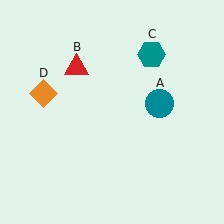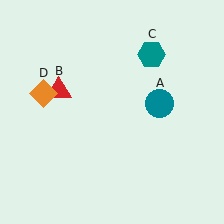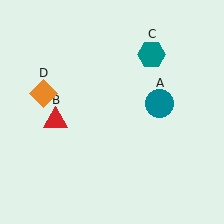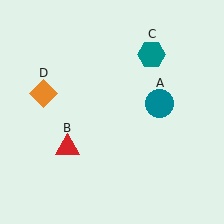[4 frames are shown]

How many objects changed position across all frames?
1 object changed position: red triangle (object B).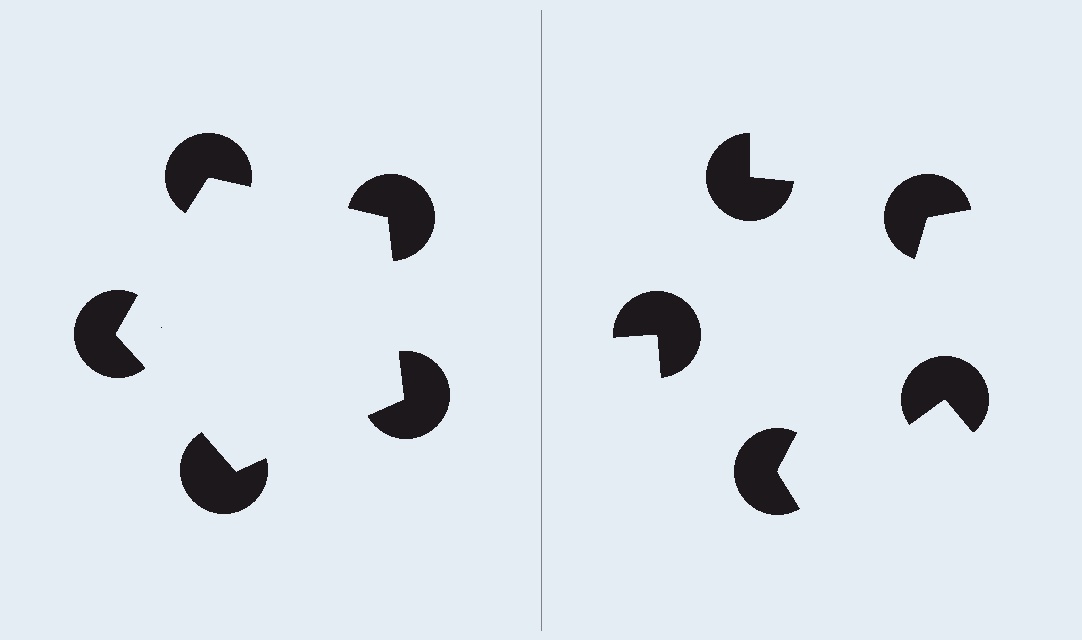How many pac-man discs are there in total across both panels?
10 — 5 on each side.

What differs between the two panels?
The pac-man discs are positioned identically on both sides; only the wedge orientations differ. On the left they align to a pentagon; on the right they are misaligned.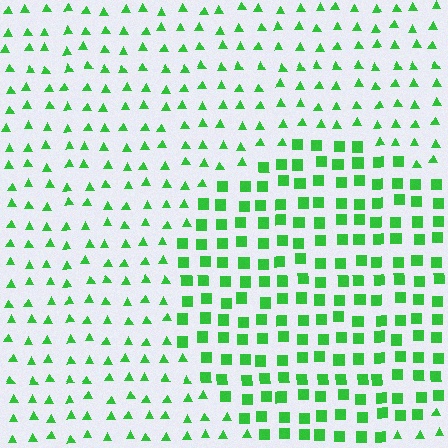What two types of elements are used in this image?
The image uses squares inside the circle region and triangles outside it.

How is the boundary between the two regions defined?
The boundary is defined by a change in element shape: squares inside vs. triangles outside. All elements share the same color and spacing.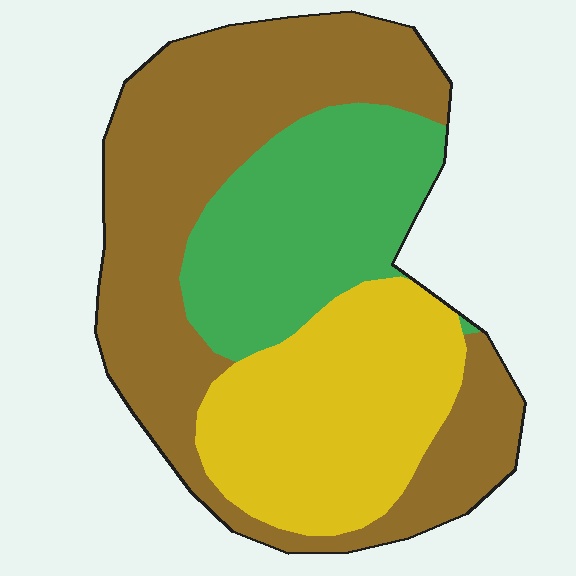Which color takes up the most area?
Brown, at roughly 45%.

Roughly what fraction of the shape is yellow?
Yellow covers 28% of the shape.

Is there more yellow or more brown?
Brown.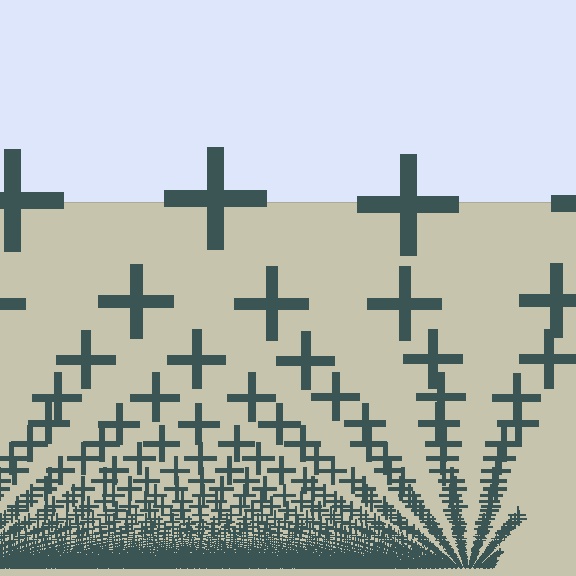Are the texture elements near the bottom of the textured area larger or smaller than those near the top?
Smaller. The gradient is inverted — elements near the bottom are smaller and denser.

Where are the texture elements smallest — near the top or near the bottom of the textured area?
Near the bottom.